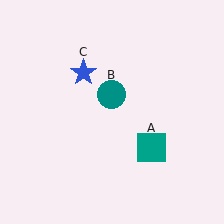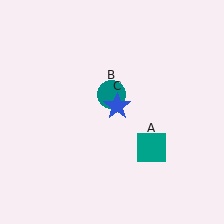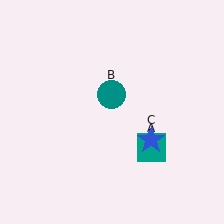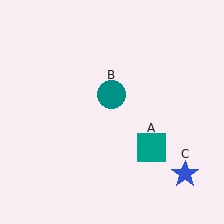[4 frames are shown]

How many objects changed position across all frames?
1 object changed position: blue star (object C).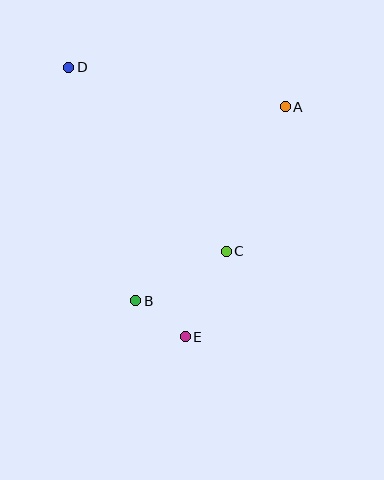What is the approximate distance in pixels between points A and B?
The distance between A and B is approximately 245 pixels.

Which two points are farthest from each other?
Points D and E are farthest from each other.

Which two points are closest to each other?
Points B and E are closest to each other.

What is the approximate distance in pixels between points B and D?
The distance between B and D is approximately 243 pixels.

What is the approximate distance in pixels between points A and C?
The distance between A and C is approximately 156 pixels.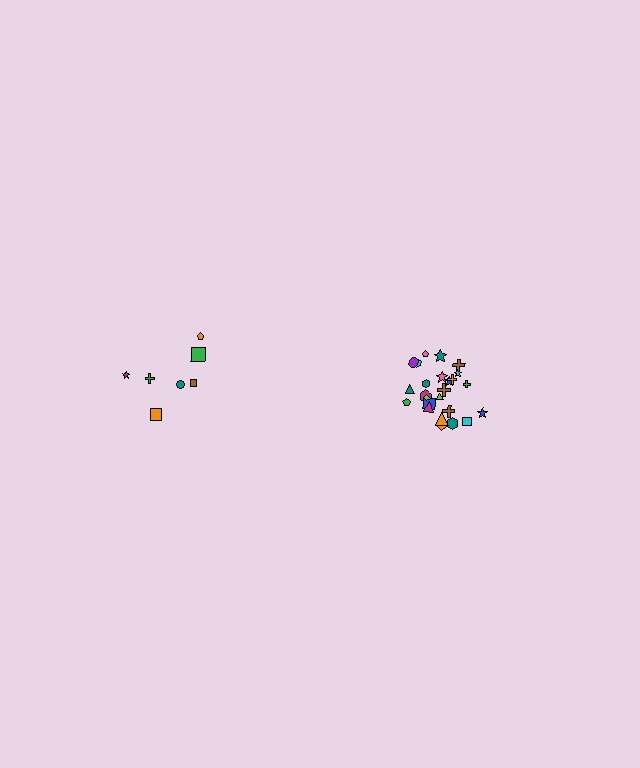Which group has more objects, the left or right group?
The right group.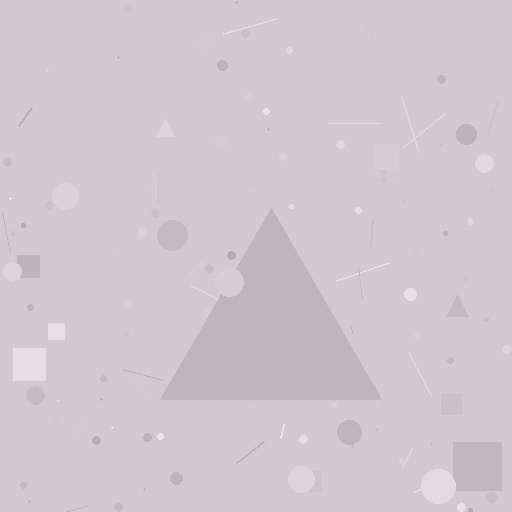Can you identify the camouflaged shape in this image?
The camouflaged shape is a triangle.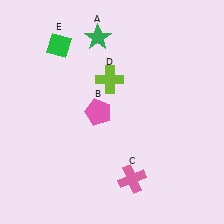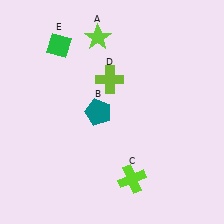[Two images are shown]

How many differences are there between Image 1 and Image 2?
There are 3 differences between the two images.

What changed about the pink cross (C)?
In Image 1, C is pink. In Image 2, it changed to lime.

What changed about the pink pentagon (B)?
In Image 1, B is pink. In Image 2, it changed to teal.